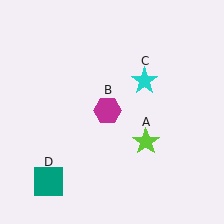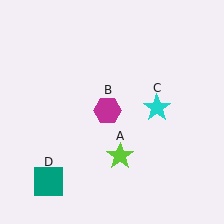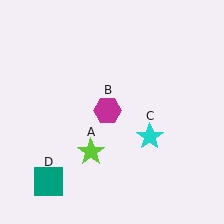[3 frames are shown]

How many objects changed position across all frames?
2 objects changed position: lime star (object A), cyan star (object C).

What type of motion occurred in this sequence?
The lime star (object A), cyan star (object C) rotated clockwise around the center of the scene.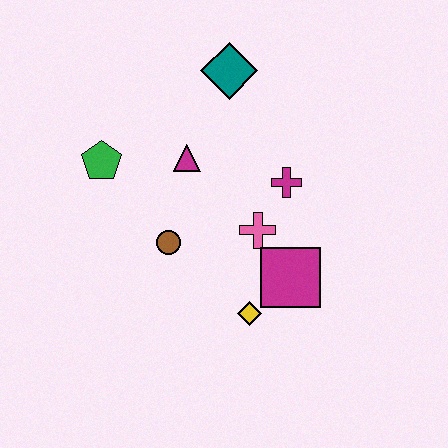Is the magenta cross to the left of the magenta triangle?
No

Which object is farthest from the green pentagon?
The magenta square is farthest from the green pentagon.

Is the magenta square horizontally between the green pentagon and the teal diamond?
No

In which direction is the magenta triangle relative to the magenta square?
The magenta triangle is above the magenta square.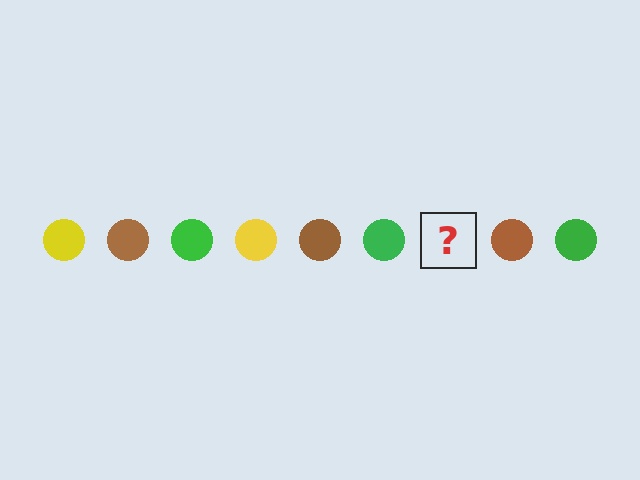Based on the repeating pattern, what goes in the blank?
The blank should be a yellow circle.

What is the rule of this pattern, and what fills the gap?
The rule is that the pattern cycles through yellow, brown, green circles. The gap should be filled with a yellow circle.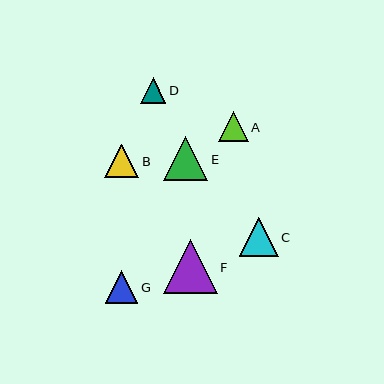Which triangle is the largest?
Triangle F is the largest with a size of approximately 53 pixels.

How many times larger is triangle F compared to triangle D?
Triangle F is approximately 2.1 times the size of triangle D.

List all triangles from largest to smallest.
From largest to smallest: F, E, C, B, G, A, D.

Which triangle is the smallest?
Triangle D is the smallest with a size of approximately 25 pixels.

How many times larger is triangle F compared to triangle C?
Triangle F is approximately 1.4 times the size of triangle C.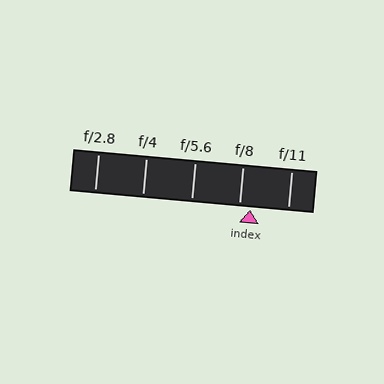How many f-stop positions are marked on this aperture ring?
There are 5 f-stop positions marked.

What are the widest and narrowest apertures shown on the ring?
The widest aperture shown is f/2.8 and the narrowest is f/11.